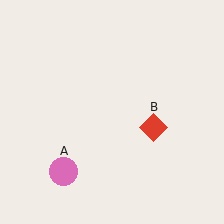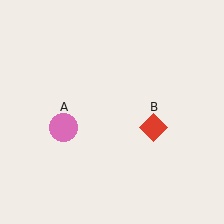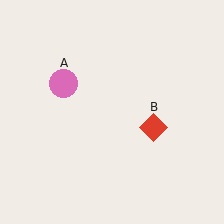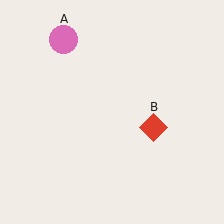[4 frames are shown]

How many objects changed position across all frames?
1 object changed position: pink circle (object A).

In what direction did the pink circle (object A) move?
The pink circle (object A) moved up.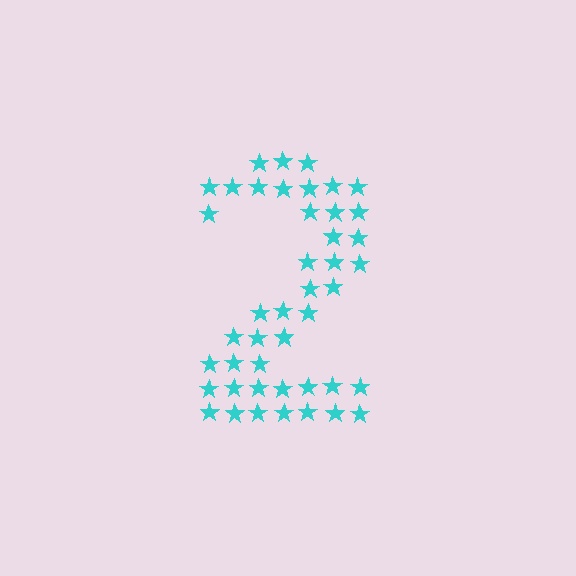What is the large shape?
The large shape is the digit 2.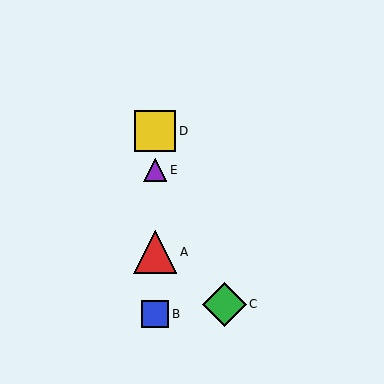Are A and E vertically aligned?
Yes, both are at x≈155.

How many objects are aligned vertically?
4 objects (A, B, D, E) are aligned vertically.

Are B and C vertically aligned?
No, B is at x≈155 and C is at x≈225.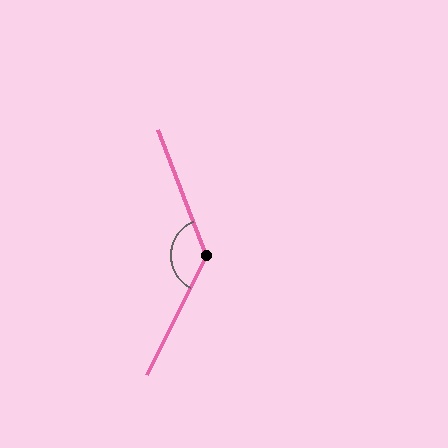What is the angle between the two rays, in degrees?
Approximately 132 degrees.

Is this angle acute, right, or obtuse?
It is obtuse.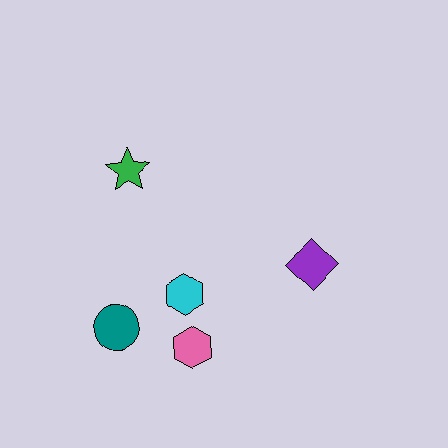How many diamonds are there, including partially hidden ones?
There is 1 diamond.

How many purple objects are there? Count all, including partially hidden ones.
There is 1 purple object.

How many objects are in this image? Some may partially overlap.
There are 5 objects.